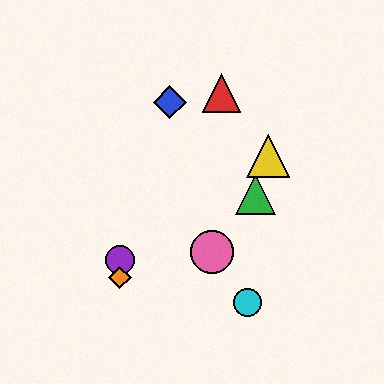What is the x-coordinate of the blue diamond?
The blue diamond is at x≈170.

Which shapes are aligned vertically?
The purple circle, the orange diamond are aligned vertically.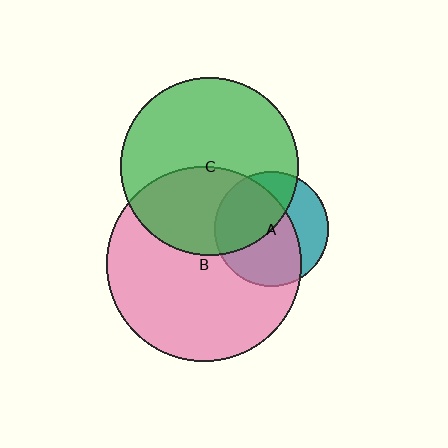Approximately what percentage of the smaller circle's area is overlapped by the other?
Approximately 45%.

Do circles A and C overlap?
Yes.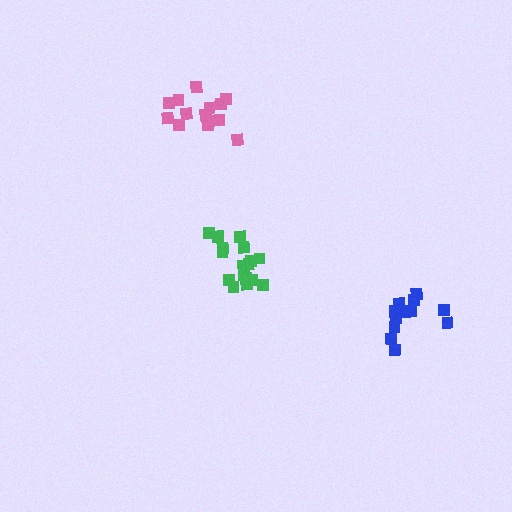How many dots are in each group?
Group 1: 14 dots, Group 2: 13 dots, Group 3: 17 dots (44 total).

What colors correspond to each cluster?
The clusters are colored: pink, blue, green.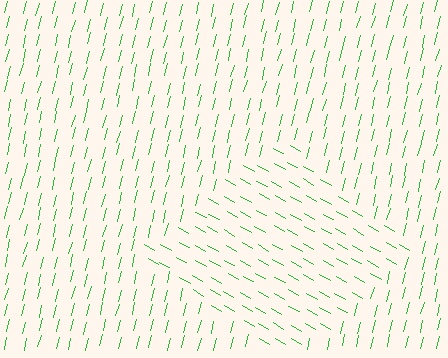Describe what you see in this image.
The image is filled with small green line segments. A diamond region in the image has lines oriented differently from the surrounding lines, creating a visible texture boundary.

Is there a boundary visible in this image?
Yes, there is a texture boundary formed by a change in line orientation.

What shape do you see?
I see a diamond.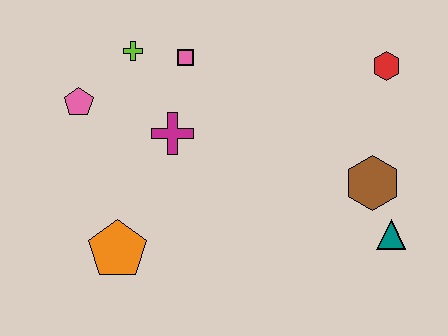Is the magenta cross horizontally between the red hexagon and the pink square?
No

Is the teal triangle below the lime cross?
Yes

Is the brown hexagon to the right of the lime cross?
Yes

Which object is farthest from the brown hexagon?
The pink pentagon is farthest from the brown hexagon.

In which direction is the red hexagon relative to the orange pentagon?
The red hexagon is to the right of the orange pentagon.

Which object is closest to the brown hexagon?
The teal triangle is closest to the brown hexagon.